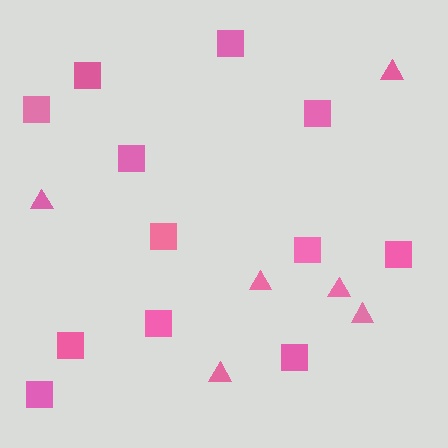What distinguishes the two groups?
There are 2 groups: one group of triangles (6) and one group of squares (12).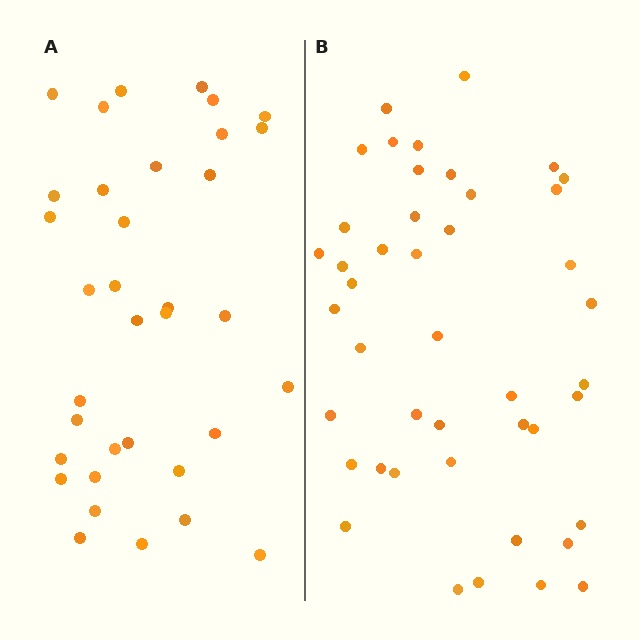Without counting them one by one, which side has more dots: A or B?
Region B (the right region) has more dots.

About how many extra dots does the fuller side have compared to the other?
Region B has roughly 8 or so more dots than region A.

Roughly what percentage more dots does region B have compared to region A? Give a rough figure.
About 25% more.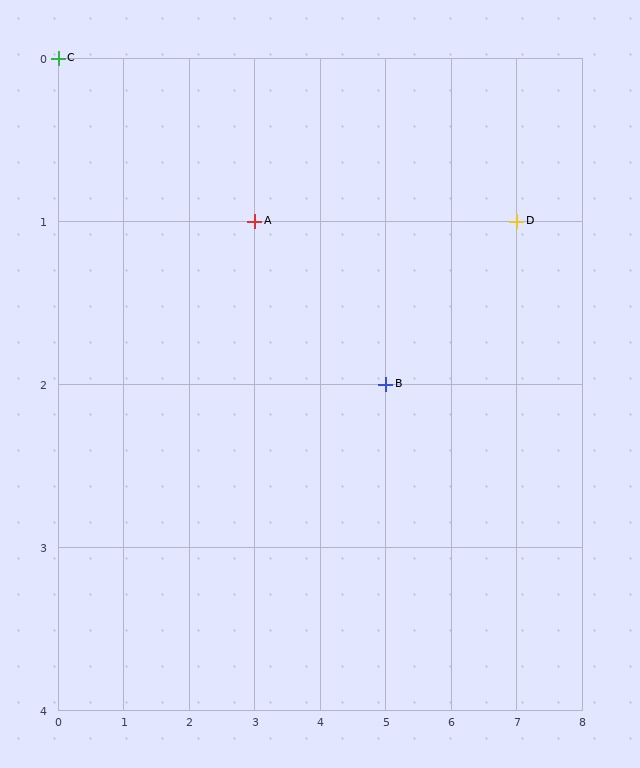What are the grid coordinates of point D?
Point D is at grid coordinates (7, 1).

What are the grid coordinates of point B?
Point B is at grid coordinates (5, 2).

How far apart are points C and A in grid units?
Points C and A are 3 columns and 1 row apart (about 3.2 grid units diagonally).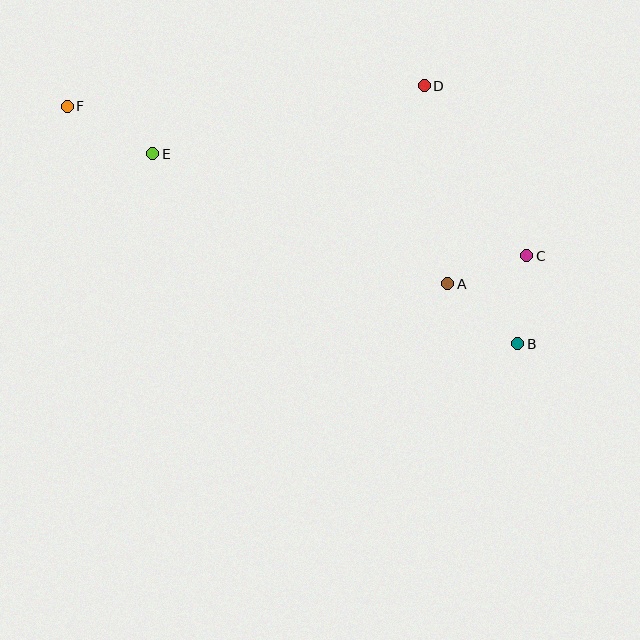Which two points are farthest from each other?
Points B and F are farthest from each other.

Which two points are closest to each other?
Points A and C are closest to each other.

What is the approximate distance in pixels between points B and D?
The distance between B and D is approximately 274 pixels.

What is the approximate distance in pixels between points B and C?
The distance between B and C is approximately 88 pixels.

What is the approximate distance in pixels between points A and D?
The distance between A and D is approximately 200 pixels.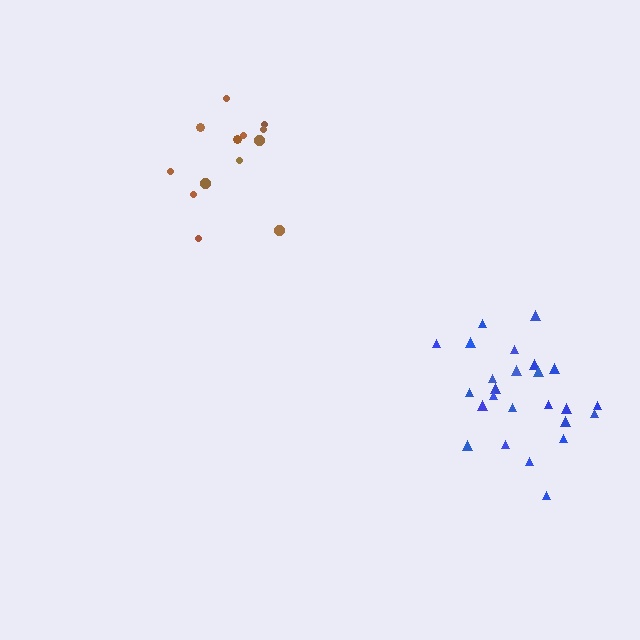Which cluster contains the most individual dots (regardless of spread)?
Blue (25).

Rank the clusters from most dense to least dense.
blue, brown.